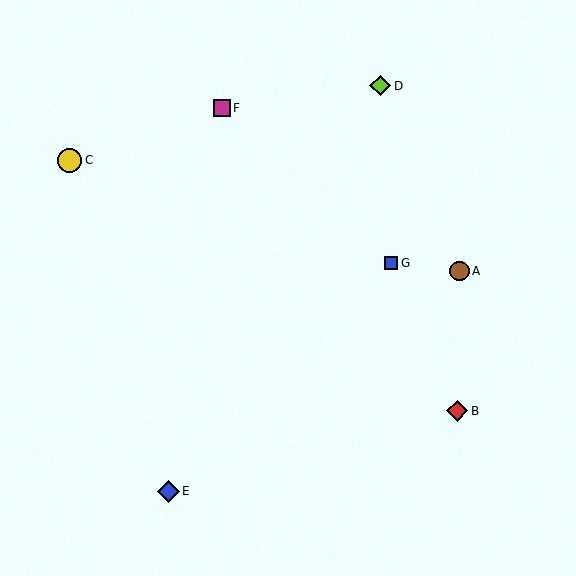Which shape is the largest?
The yellow circle (labeled C) is the largest.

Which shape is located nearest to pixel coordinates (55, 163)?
The yellow circle (labeled C) at (70, 160) is nearest to that location.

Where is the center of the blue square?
The center of the blue square is at (391, 263).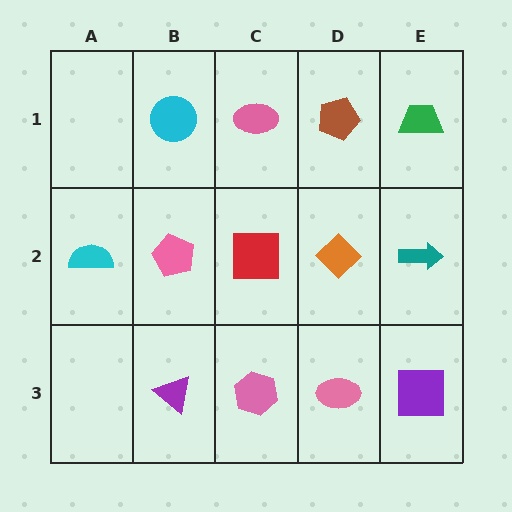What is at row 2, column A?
A cyan semicircle.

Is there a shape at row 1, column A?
No, that cell is empty.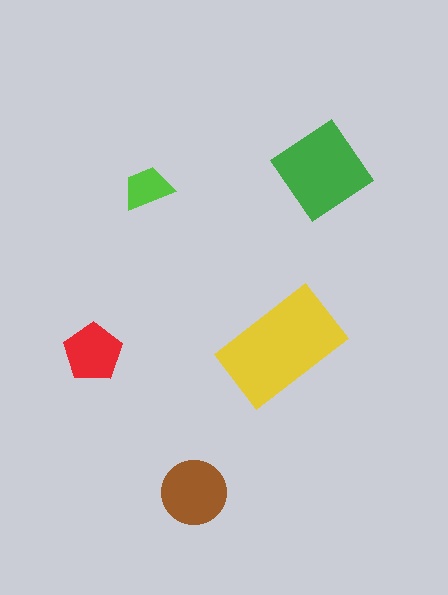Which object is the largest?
The yellow rectangle.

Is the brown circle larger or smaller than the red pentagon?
Larger.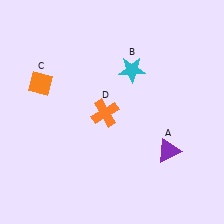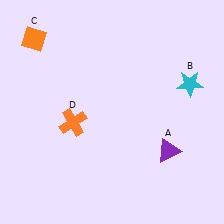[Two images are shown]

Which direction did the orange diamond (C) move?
The orange diamond (C) moved up.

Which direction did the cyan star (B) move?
The cyan star (B) moved right.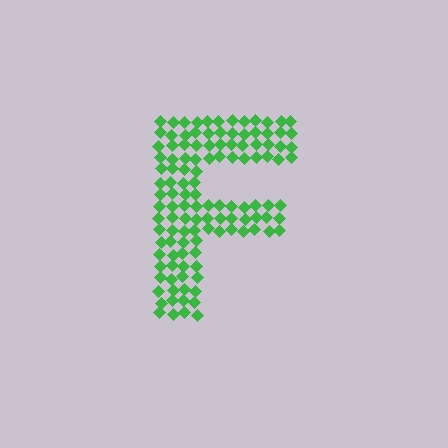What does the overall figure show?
The overall figure shows the letter F.